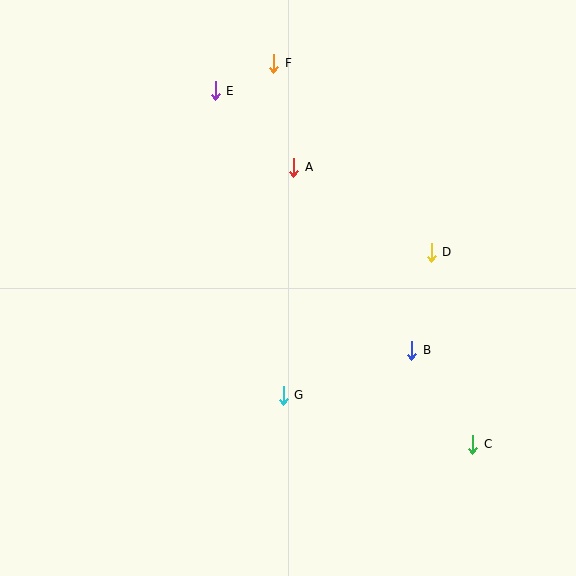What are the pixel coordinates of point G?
Point G is at (283, 395).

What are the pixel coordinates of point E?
Point E is at (215, 91).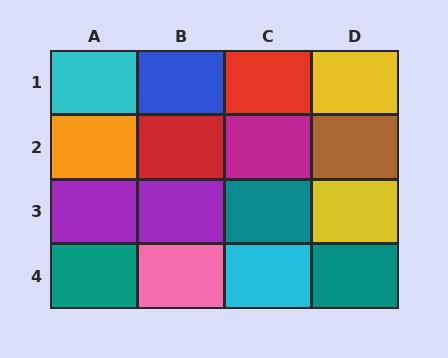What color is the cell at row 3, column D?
Yellow.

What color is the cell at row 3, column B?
Purple.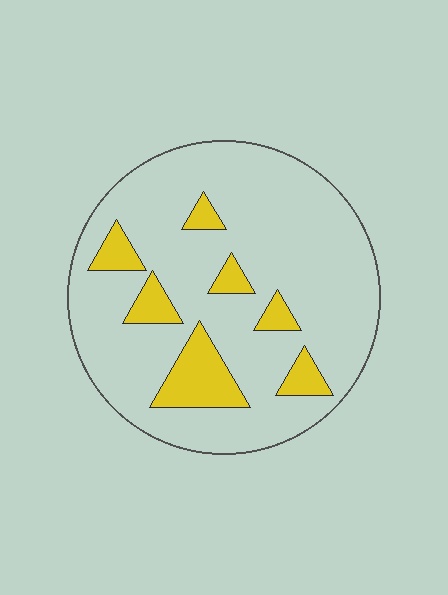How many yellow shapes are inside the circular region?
7.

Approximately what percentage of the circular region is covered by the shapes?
Approximately 15%.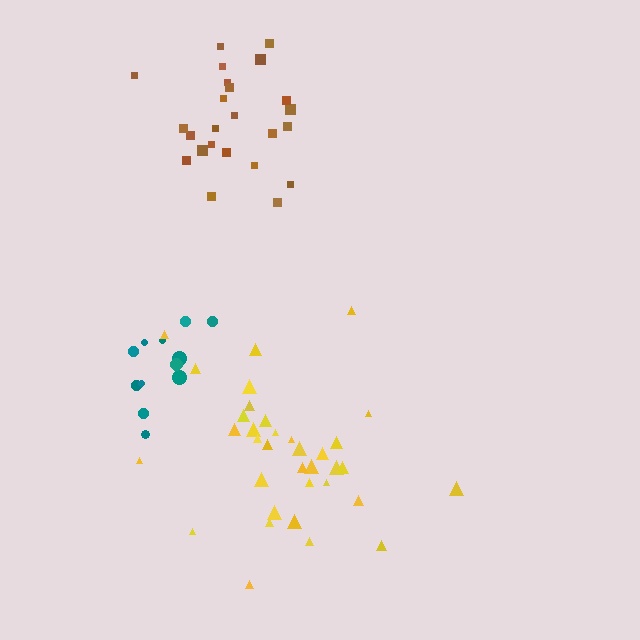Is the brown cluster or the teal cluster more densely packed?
Brown.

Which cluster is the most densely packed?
Brown.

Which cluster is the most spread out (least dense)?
Teal.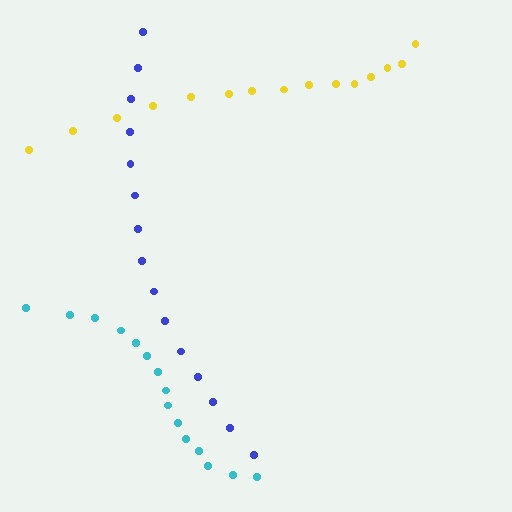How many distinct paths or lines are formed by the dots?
There are 3 distinct paths.